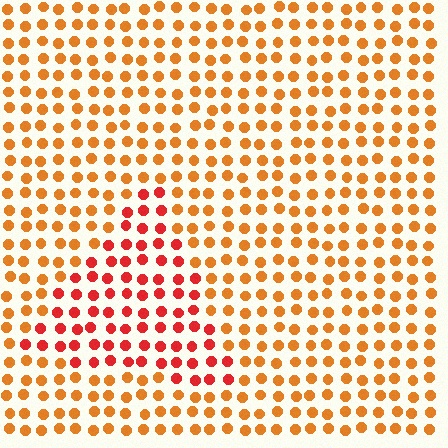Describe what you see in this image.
The image is filled with small orange elements in a uniform arrangement. A triangle-shaped region is visible where the elements are tinted to a slightly different hue, forming a subtle color boundary.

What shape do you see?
I see a triangle.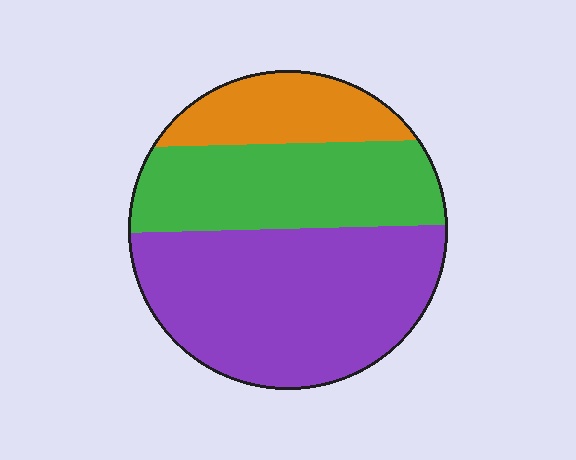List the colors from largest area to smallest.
From largest to smallest: purple, green, orange.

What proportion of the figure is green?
Green covers 32% of the figure.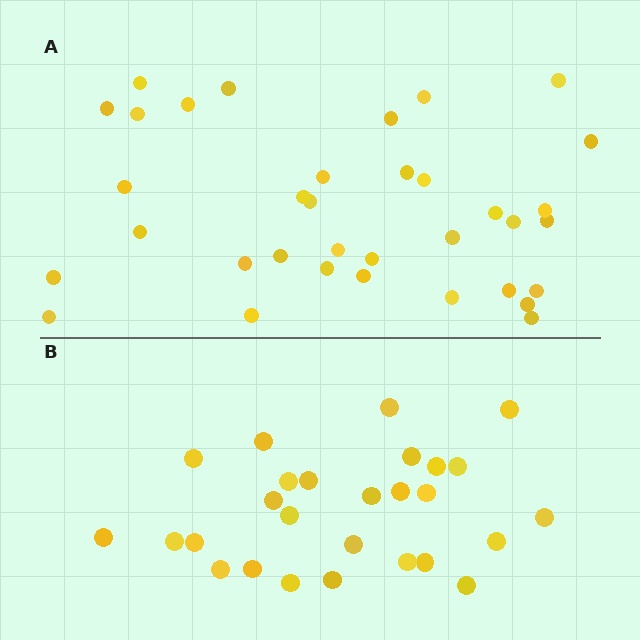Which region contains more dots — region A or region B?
Region A (the top region) has more dots.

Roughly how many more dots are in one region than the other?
Region A has roughly 8 or so more dots than region B.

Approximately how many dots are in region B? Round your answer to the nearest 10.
About 30 dots. (The exact count is 27, which rounds to 30.)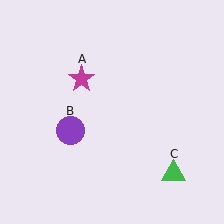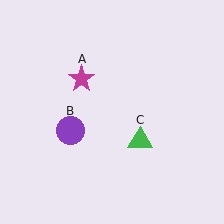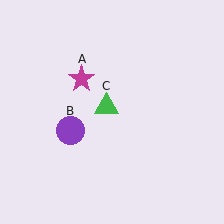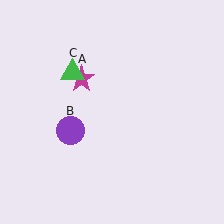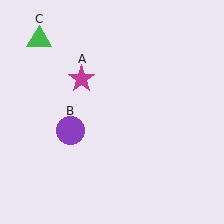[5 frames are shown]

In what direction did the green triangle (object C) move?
The green triangle (object C) moved up and to the left.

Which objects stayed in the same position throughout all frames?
Magenta star (object A) and purple circle (object B) remained stationary.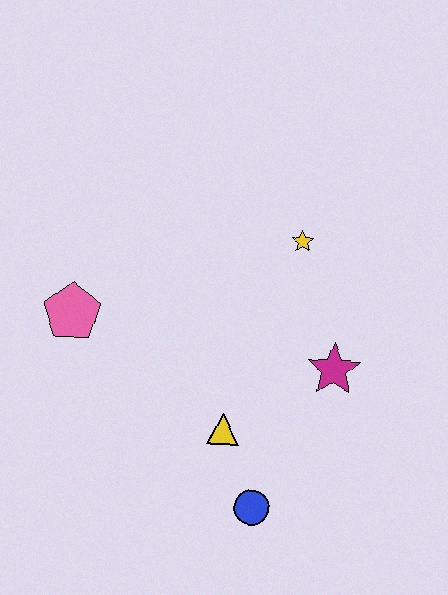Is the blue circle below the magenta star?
Yes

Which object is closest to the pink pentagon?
The yellow triangle is closest to the pink pentagon.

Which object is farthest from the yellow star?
The blue circle is farthest from the yellow star.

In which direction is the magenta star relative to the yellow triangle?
The magenta star is to the right of the yellow triangle.